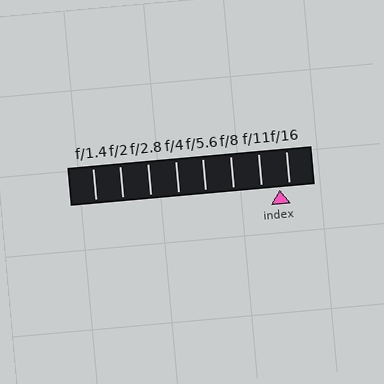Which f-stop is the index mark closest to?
The index mark is closest to f/16.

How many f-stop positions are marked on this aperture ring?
There are 8 f-stop positions marked.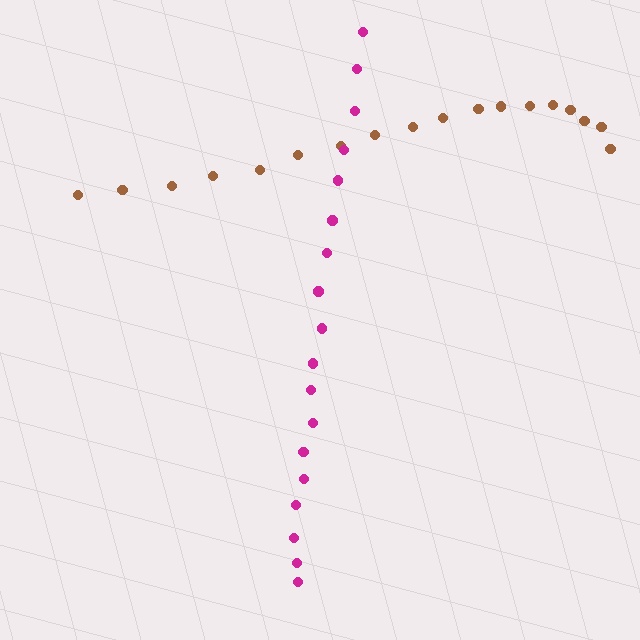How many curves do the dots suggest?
There are 2 distinct paths.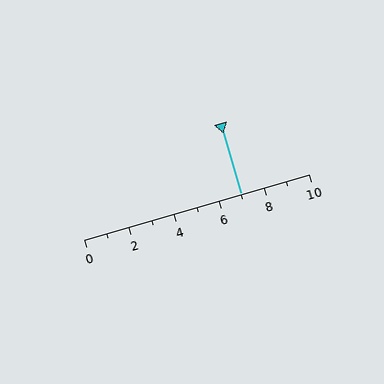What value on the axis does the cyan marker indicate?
The marker indicates approximately 7.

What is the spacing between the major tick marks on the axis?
The major ticks are spaced 2 apart.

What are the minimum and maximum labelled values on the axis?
The axis runs from 0 to 10.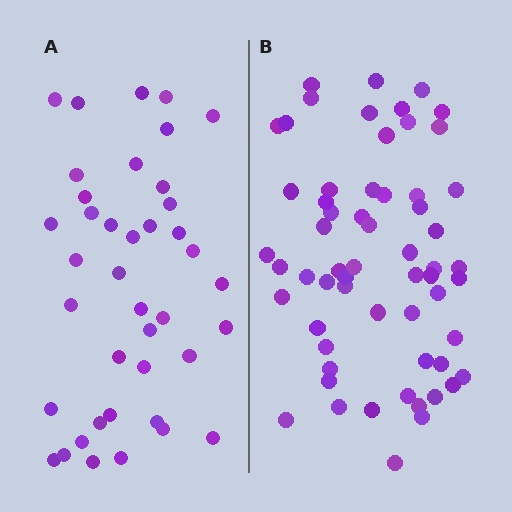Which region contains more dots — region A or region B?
Region B (the right region) has more dots.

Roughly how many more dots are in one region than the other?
Region B has approximately 20 more dots than region A.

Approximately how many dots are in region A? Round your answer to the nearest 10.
About 40 dots.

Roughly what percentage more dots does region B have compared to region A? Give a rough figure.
About 50% more.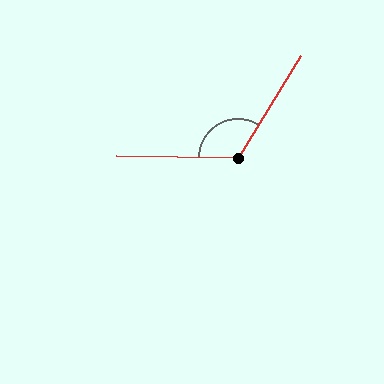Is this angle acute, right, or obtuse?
It is obtuse.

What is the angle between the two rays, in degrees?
Approximately 120 degrees.